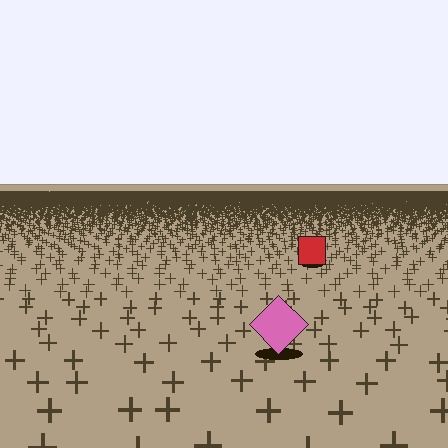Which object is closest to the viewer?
The pink diamond is closest. The texture marks near it are larger and more spread out.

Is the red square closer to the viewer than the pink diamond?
No. The pink diamond is closer — you can tell from the texture gradient: the ground texture is coarser near it.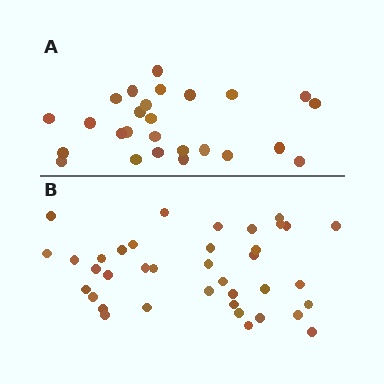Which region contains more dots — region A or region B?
Region B (the bottom region) has more dots.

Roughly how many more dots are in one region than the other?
Region B has roughly 12 or so more dots than region A.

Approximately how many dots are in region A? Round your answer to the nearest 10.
About 30 dots. (The exact count is 26, which rounds to 30.)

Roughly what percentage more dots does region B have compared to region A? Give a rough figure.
About 45% more.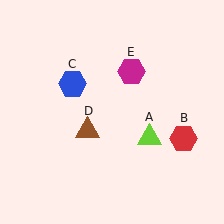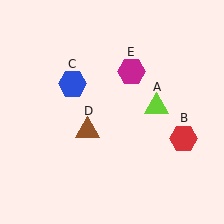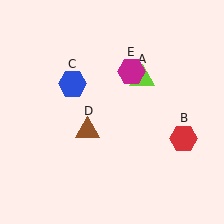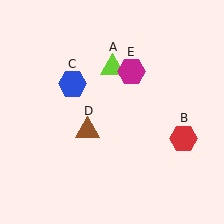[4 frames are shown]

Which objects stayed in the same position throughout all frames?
Red hexagon (object B) and blue hexagon (object C) and brown triangle (object D) and magenta hexagon (object E) remained stationary.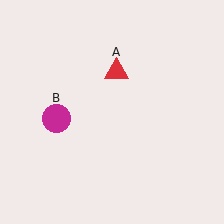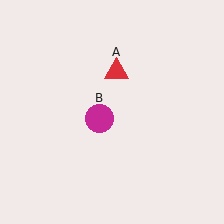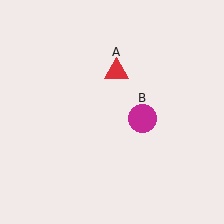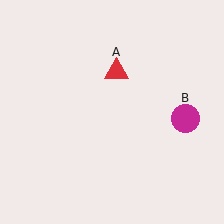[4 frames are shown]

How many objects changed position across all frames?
1 object changed position: magenta circle (object B).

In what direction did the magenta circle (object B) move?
The magenta circle (object B) moved right.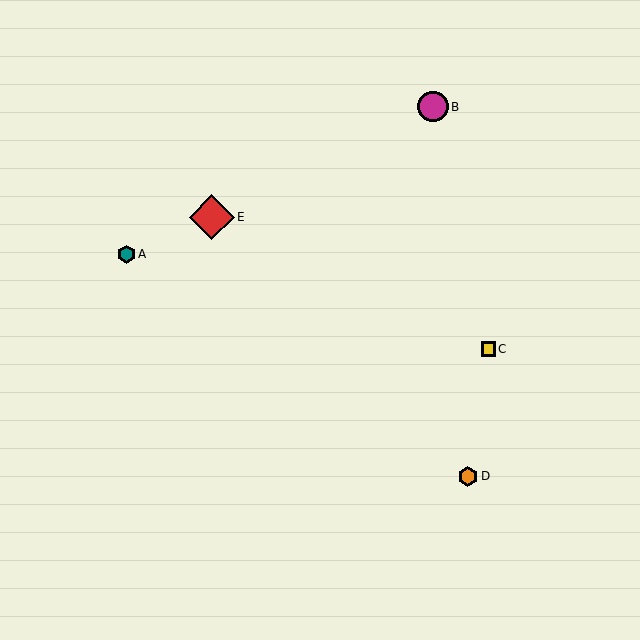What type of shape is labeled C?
Shape C is a yellow square.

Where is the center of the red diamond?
The center of the red diamond is at (212, 217).